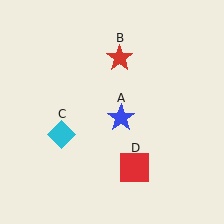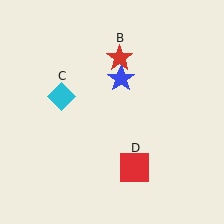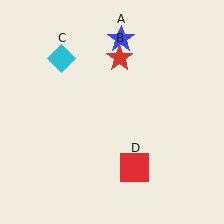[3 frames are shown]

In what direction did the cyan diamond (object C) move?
The cyan diamond (object C) moved up.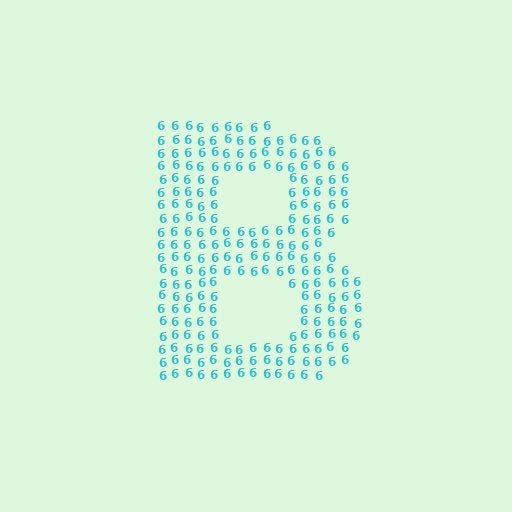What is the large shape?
The large shape is the letter B.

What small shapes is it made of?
It is made of small digit 6's.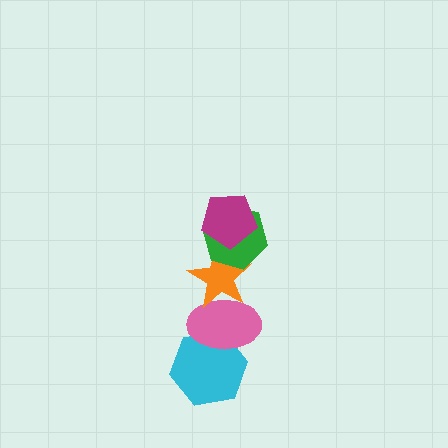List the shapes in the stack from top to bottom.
From top to bottom: the magenta pentagon, the green hexagon, the orange star, the pink ellipse, the cyan hexagon.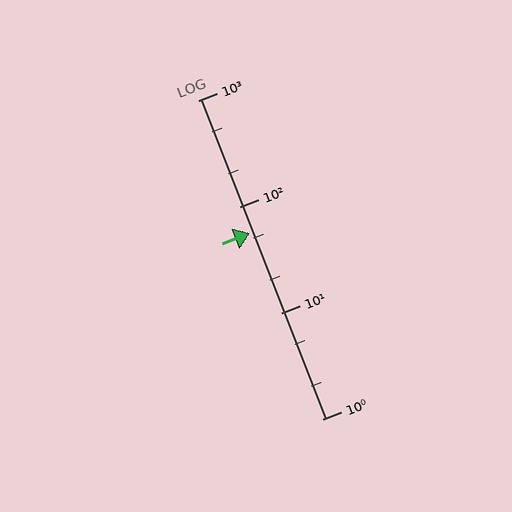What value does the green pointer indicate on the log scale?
The pointer indicates approximately 56.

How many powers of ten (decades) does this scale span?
The scale spans 3 decades, from 1 to 1000.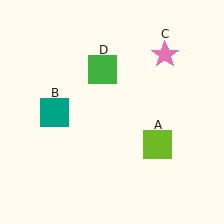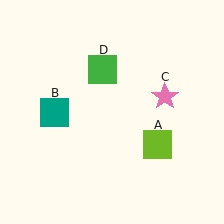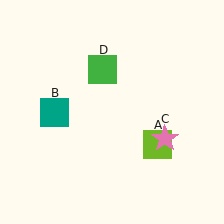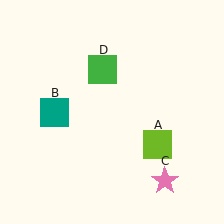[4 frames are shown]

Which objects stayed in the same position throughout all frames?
Lime square (object A) and teal square (object B) and green square (object D) remained stationary.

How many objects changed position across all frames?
1 object changed position: pink star (object C).